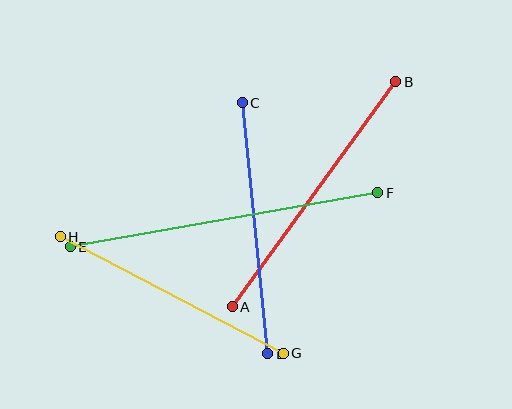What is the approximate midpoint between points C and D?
The midpoint is at approximately (255, 228) pixels.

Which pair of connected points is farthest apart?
Points E and F are farthest apart.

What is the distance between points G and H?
The distance is approximately 251 pixels.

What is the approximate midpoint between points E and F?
The midpoint is at approximately (224, 220) pixels.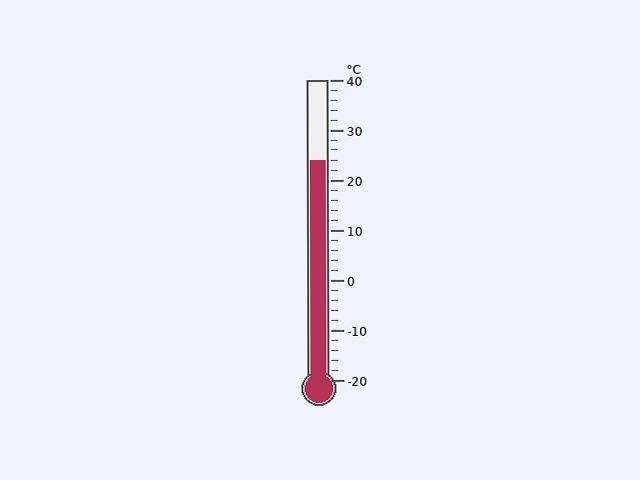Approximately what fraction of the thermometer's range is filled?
The thermometer is filled to approximately 75% of its range.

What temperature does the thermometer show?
The thermometer shows approximately 24°C.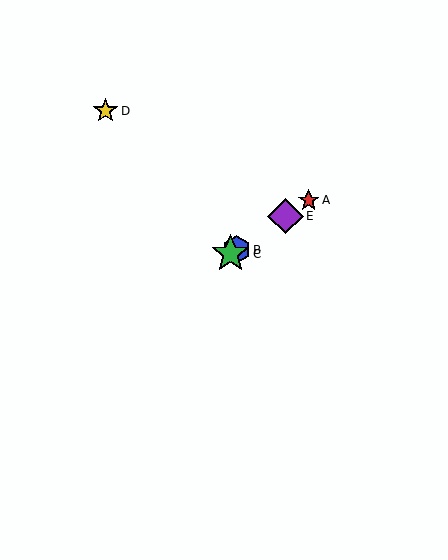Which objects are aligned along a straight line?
Objects A, B, C, E are aligned along a straight line.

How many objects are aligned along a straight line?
4 objects (A, B, C, E) are aligned along a straight line.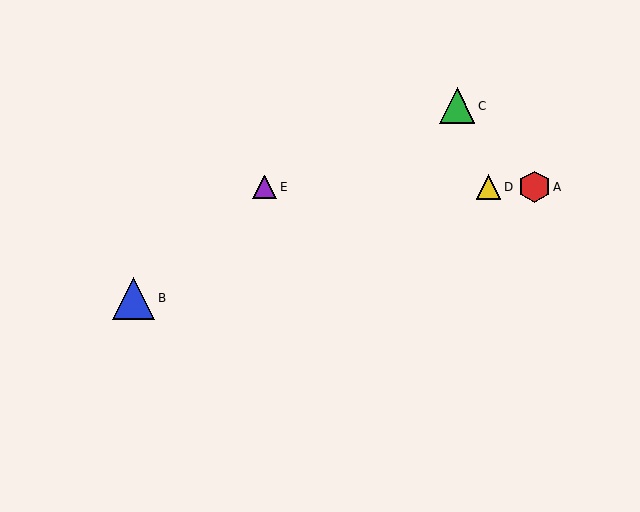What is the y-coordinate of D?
Object D is at y≈187.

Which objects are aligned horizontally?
Objects A, D, E are aligned horizontally.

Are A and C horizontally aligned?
No, A is at y≈187 and C is at y≈106.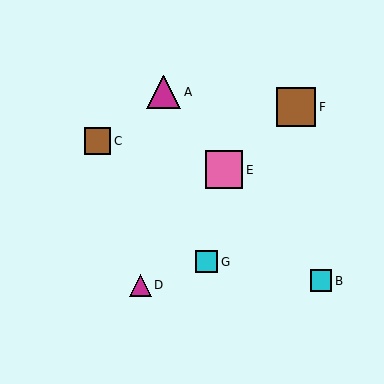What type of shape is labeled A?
Shape A is a magenta triangle.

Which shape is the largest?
The brown square (labeled F) is the largest.